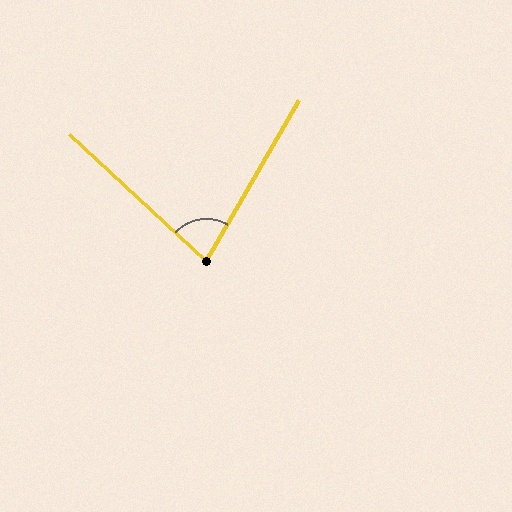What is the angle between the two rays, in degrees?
Approximately 77 degrees.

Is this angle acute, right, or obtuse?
It is acute.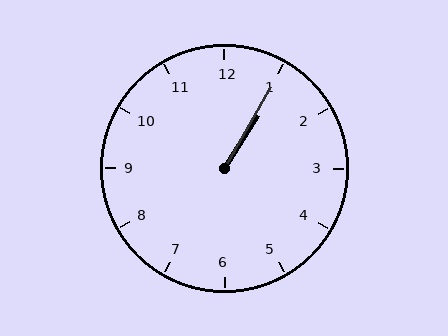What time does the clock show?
1:05.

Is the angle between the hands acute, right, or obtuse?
It is acute.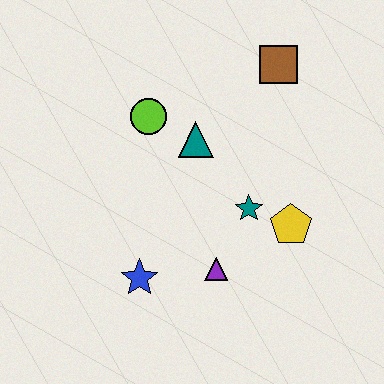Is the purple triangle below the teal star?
Yes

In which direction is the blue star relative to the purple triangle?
The blue star is to the left of the purple triangle.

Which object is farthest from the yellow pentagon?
The lime circle is farthest from the yellow pentagon.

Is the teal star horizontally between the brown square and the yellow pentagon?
No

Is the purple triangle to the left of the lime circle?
No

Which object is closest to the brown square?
The teal triangle is closest to the brown square.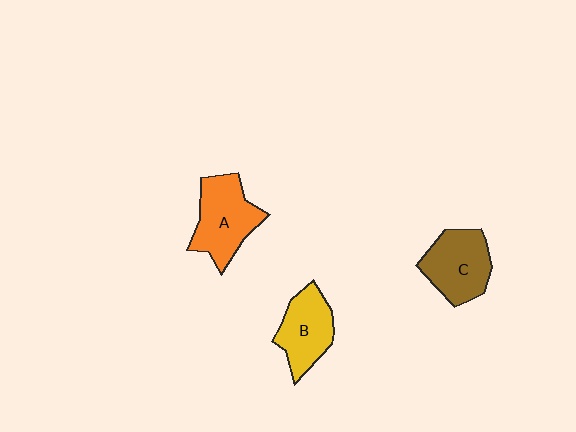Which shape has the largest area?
Shape A (orange).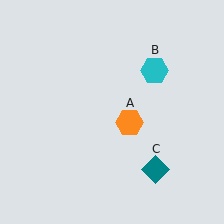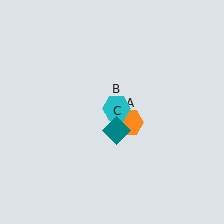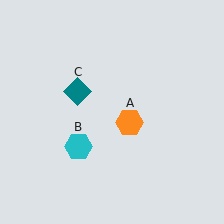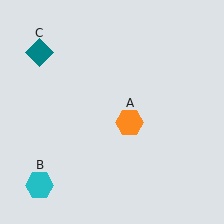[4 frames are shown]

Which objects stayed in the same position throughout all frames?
Orange hexagon (object A) remained stationary.